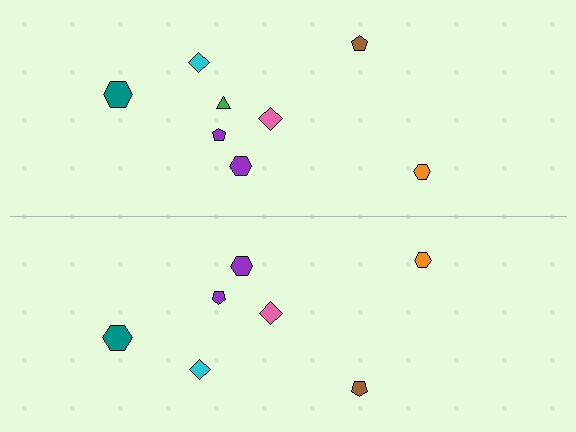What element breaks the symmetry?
A green triangle is missing from the bottom side.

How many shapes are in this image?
There are 15 shapes in this image.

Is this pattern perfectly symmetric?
No, the pattern is not perfectly symmetric. A green triangle is missing from the bottom side.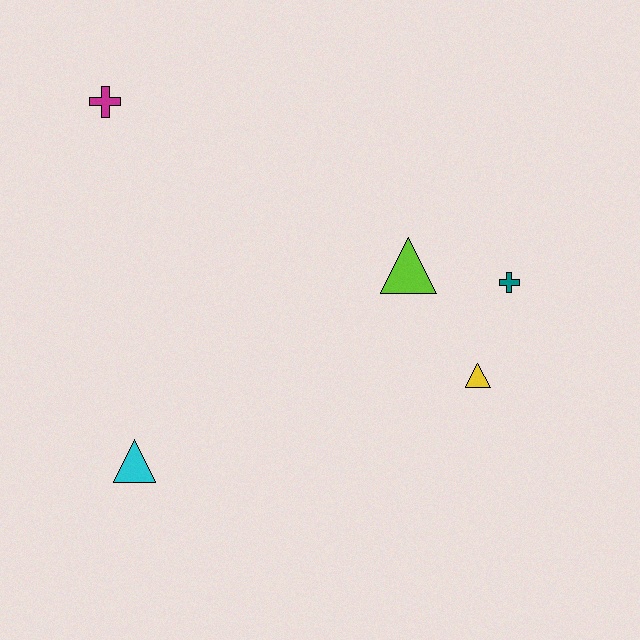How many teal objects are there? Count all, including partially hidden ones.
There is 1 teal object.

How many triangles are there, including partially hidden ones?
There are 3 triangles.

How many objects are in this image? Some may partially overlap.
There are 5 objects.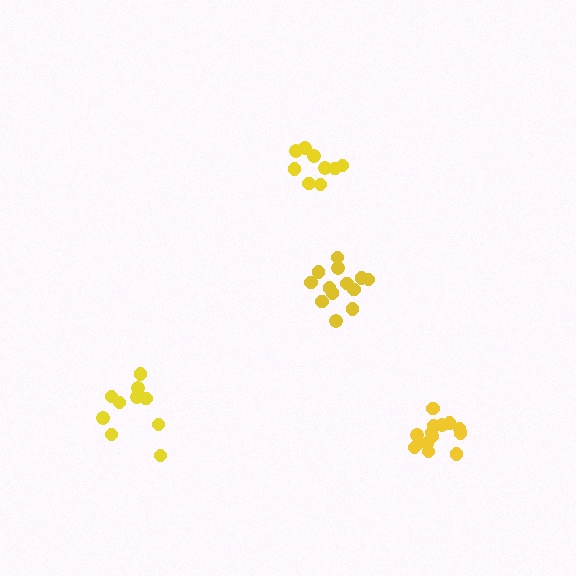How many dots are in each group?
Group 1: 13 dots, Group 2: 14 dots, Group 3: 10 dots, Group 4: 9 dots (46 total).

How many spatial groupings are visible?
There are 4 spatial groupings.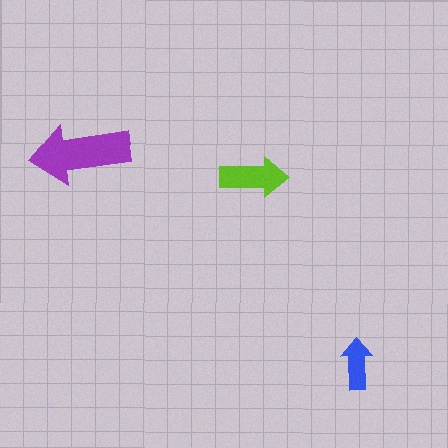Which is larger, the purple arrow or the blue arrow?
The purple one.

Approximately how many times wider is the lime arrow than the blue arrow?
About 1.5 times wider.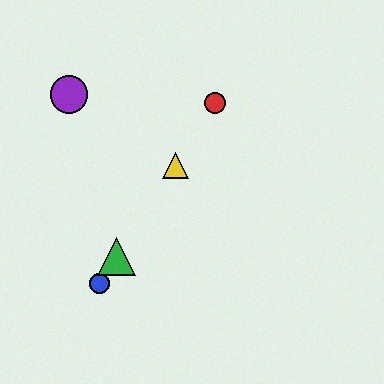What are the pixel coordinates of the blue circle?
The blue circle is at (100, 284).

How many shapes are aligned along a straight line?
4 shapes (the red circle, the blue circle, the green triangle, the yellow triangle) are aligned along a straight line.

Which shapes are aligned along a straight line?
The red circle, the blue circle, the green triangle, the yellow triangle are aligned along a straight line.